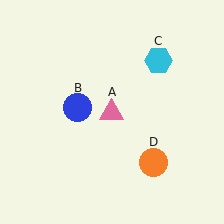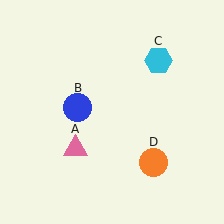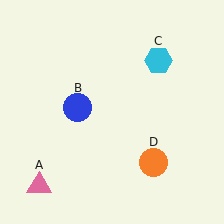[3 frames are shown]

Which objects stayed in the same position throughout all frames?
Blue circle (object B) and cyan hexagon (object C) and orange circle (object D) remained stationary.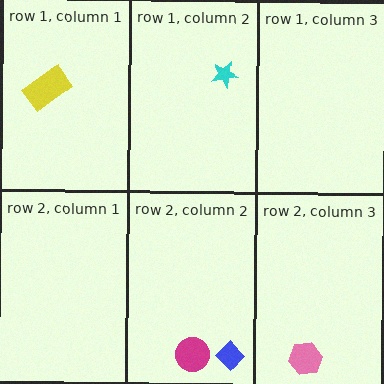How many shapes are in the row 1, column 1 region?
1.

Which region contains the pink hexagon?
The row 2, column 3 region.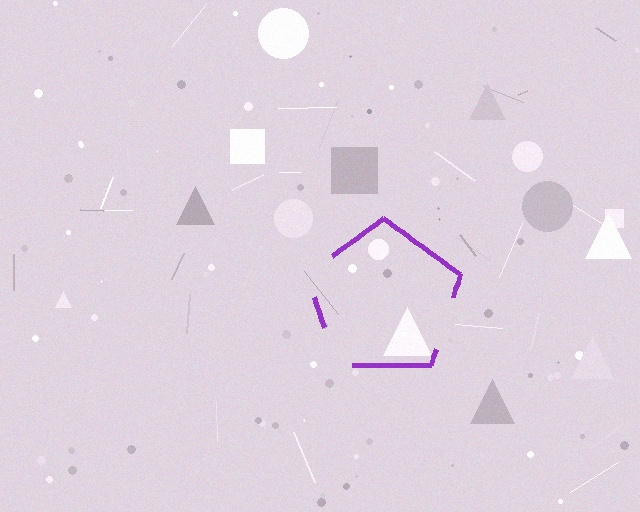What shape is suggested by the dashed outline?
The dashed outline suggests a pentagon.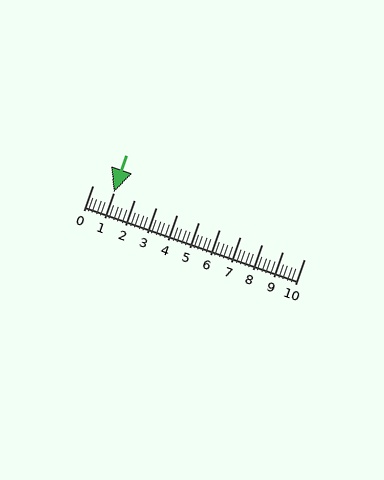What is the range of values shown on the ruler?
The ruler shows values from 0 to 10.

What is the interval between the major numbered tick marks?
The major tick marks are spaced 1 units apart.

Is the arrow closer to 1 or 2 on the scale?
The arrow is closer to 1.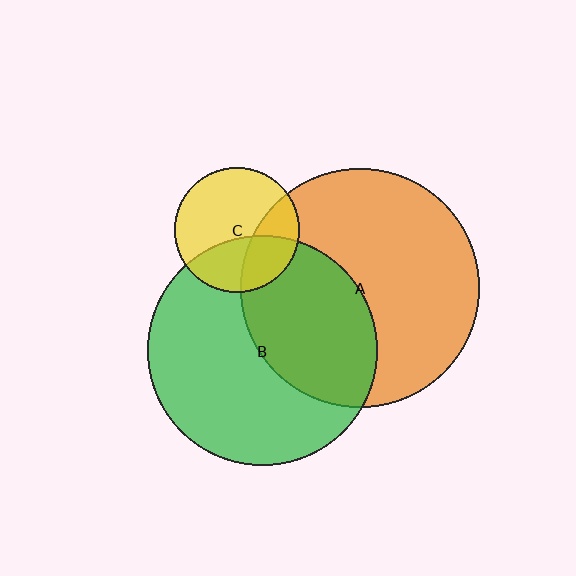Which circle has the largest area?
Circle A (orange).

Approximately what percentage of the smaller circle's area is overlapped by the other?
Approximately 35%.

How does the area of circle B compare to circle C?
Approximately 3.4 times.